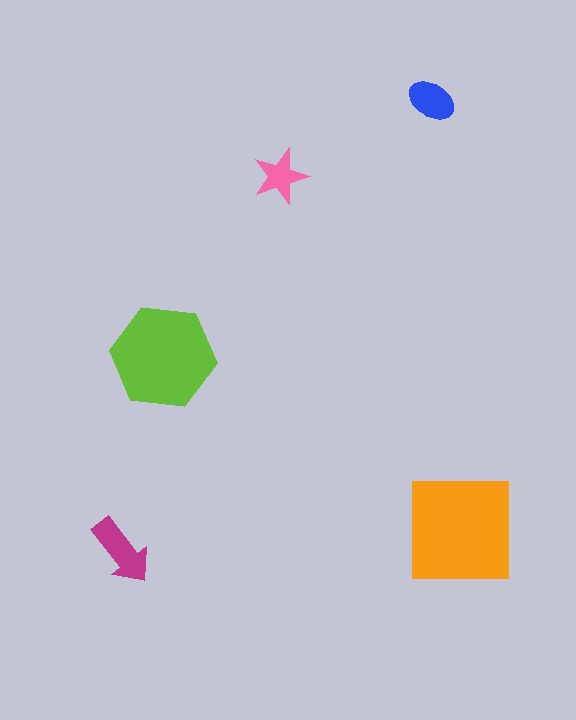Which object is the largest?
The orange square.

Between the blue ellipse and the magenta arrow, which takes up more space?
The magenta arrow.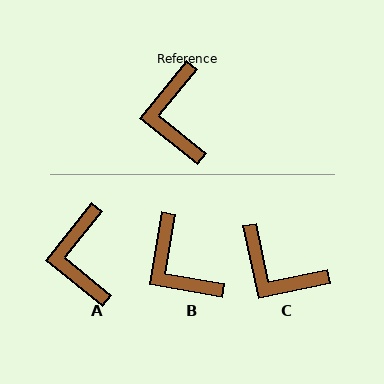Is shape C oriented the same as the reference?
No, it is off by about 51 degrees.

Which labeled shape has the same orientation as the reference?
A.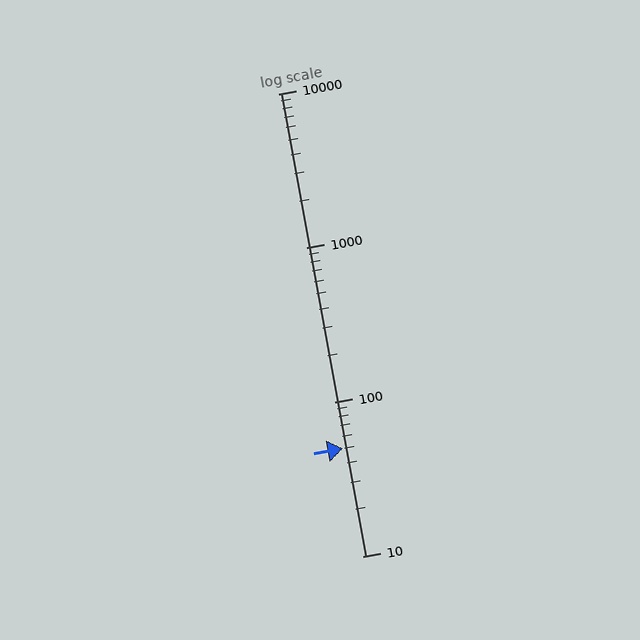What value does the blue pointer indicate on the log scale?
The pointer indicates approximately 50.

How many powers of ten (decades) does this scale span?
The scale spans 3 decades, from 10 to 10000.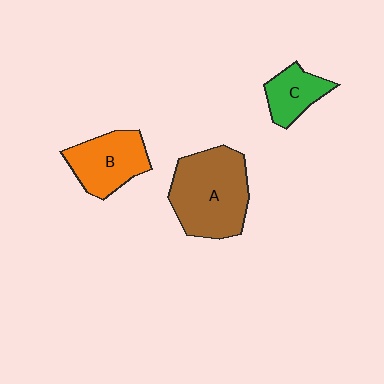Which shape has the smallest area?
Shape C (green).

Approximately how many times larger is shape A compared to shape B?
Approximately 1.5 times.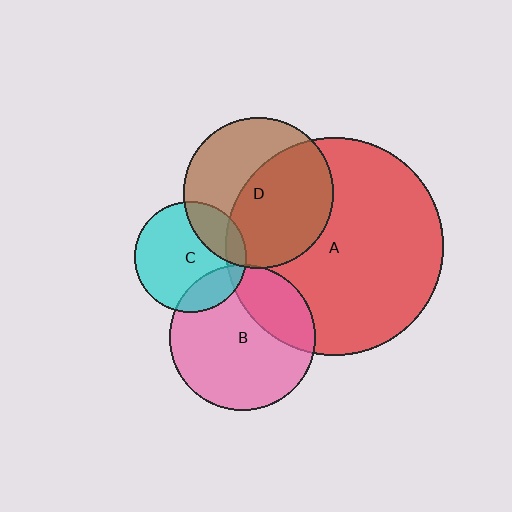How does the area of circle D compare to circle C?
Approximately 1.8 times.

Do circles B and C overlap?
Yes.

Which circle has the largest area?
Circle A (red).